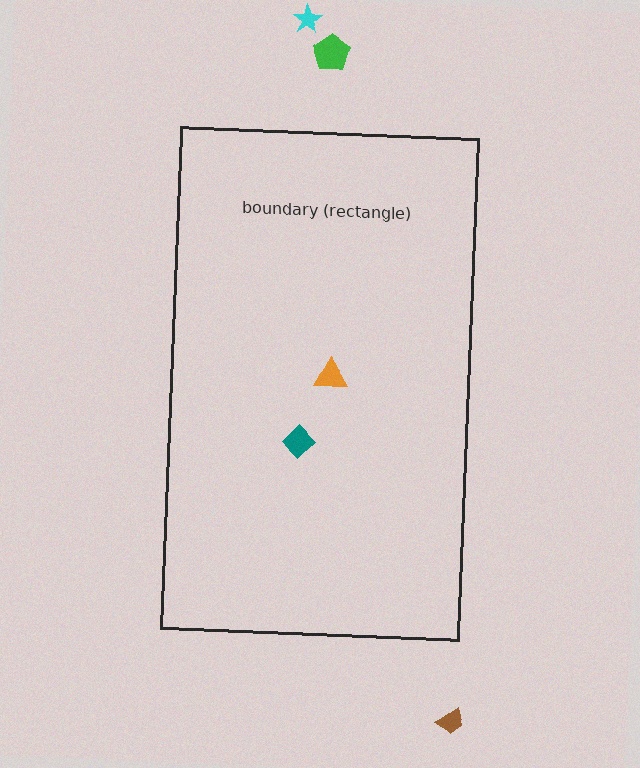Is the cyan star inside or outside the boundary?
Outside.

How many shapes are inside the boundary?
2 inside, 3 outside.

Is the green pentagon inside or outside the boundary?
Outside.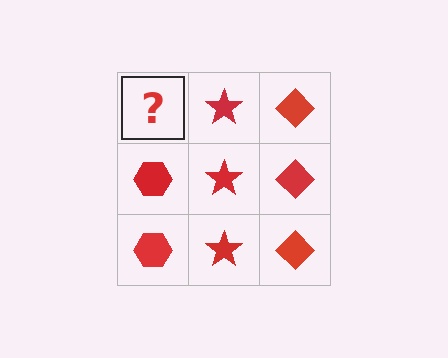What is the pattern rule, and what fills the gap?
The rule is that each column has a consistent shape. The gap should be filled with a red hexagon.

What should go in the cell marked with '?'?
The missing cell should contain a red hexagon.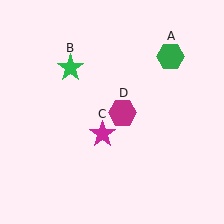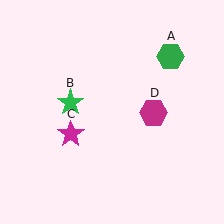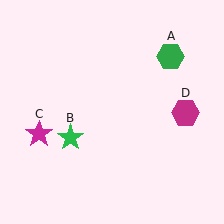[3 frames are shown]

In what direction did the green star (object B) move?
The green star (object B) moved down.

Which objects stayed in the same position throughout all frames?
Green hexagon (object A) remained stationary.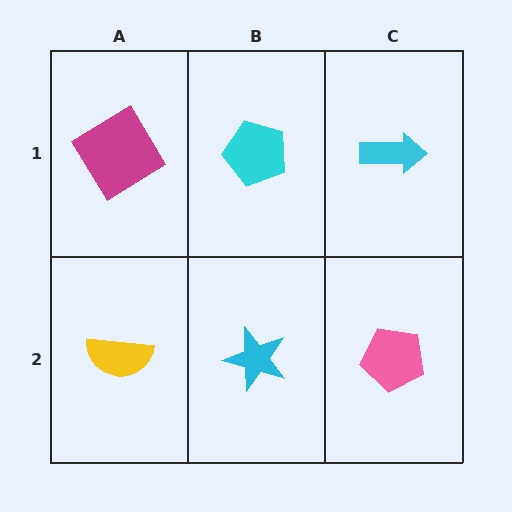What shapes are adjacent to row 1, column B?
A cyan star (row 2, column B), a magenta diamond (row 1, column A), a cyan arrow (row 1, column C).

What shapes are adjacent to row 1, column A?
A yellow semicircle (row 2, column A), a cyan pentagon (row 1, column B).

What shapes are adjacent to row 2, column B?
A cyan pentagon (row 1, column B), a yellow semicircle (row 2, column A), a pink pentagon (row 2, column C).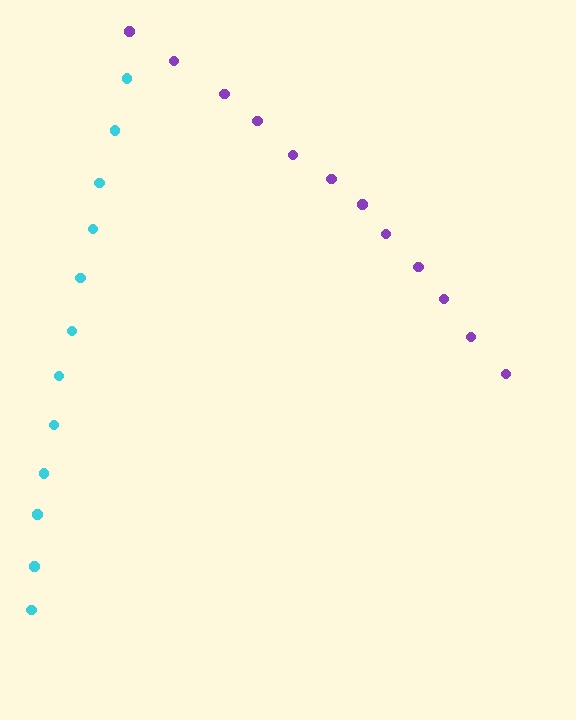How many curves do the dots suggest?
There are 2 distinct paths.